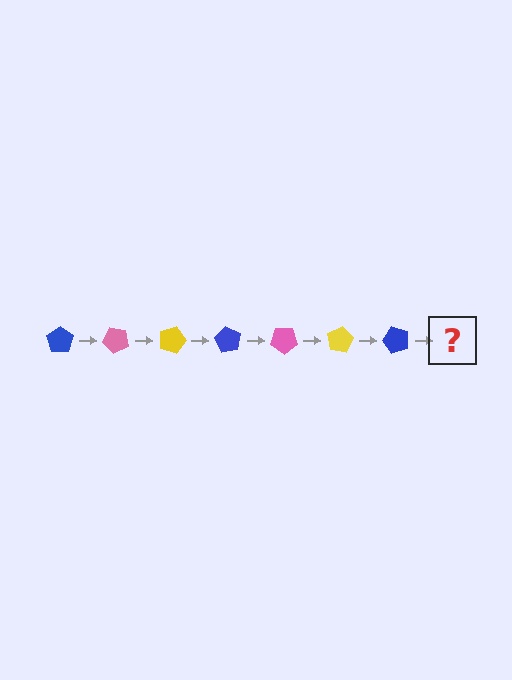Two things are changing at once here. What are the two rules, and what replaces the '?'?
The two rules are that it rotates 45 degrees each step and the color cycles through blue, pink, and yellow. The '?' should be a pink pentagon, rotated 315 degrees from the start.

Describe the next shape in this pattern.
It should be a pink pentagon, rotated 315 degrees from the start.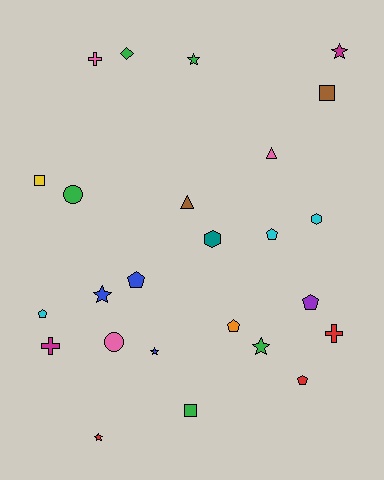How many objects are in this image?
There are 25 objects.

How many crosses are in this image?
There are 3 crosses.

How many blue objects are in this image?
There are 3 blue objects.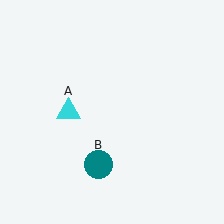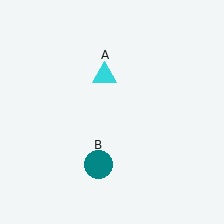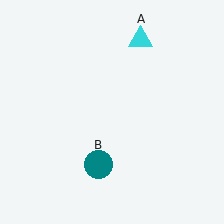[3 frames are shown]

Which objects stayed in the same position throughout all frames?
Teal circle (object B) remained stationary.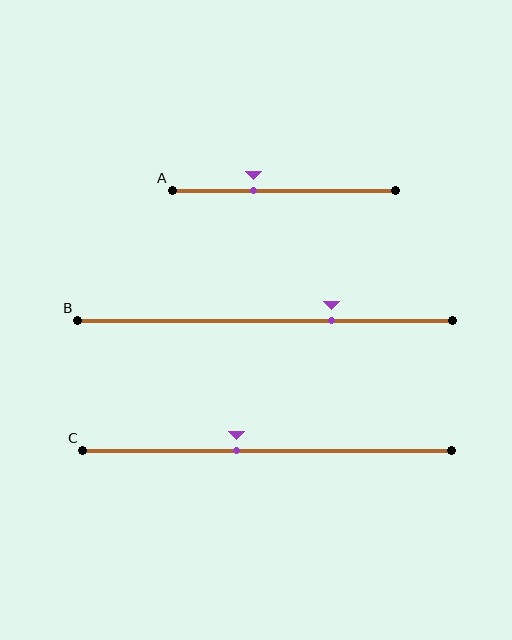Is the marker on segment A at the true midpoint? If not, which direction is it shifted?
No, the marker on segment A is shifted to the left by about 14% of the segment length.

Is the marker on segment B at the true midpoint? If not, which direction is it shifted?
No, the marker on segment B is shifted to the right by about 18% of the segment length.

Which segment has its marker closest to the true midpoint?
Segment C has its marker closest to the true midpoint.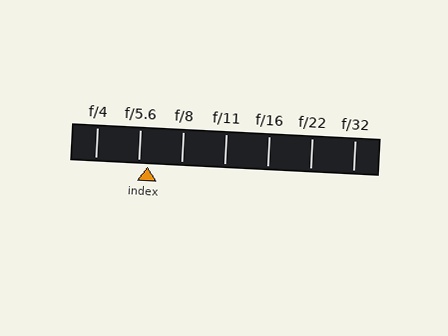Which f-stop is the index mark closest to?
The index mark is closest to f/5.6.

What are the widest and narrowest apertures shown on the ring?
The widest aperture shown is f/4 and the narrowest is f/32.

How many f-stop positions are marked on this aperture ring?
There are 7 f-stop positions marked.